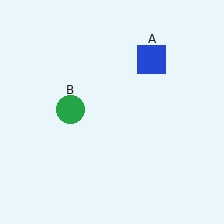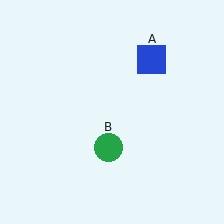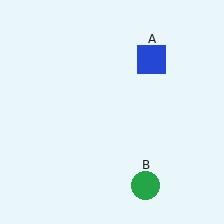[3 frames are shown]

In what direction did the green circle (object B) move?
The green circle (object B) moved down and to the right.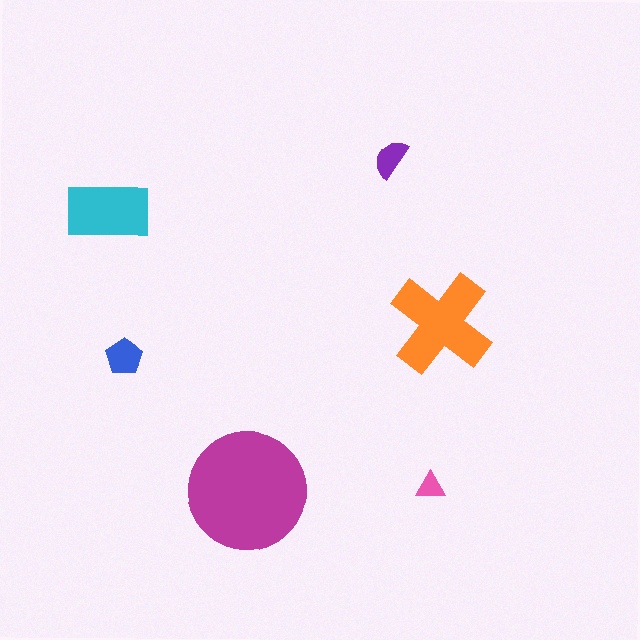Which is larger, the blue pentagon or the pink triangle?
The blue pentagon.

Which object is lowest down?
The magenta circle is bottommost.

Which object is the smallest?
The pink triangle.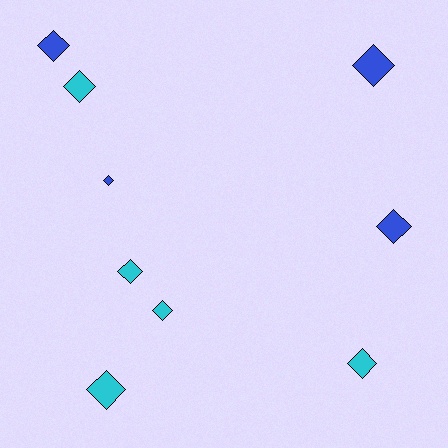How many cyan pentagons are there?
There are no cyan pentagons.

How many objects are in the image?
There are 9 objects.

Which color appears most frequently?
Cyan, with 5 objects.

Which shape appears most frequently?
Diamond, with 9 objects.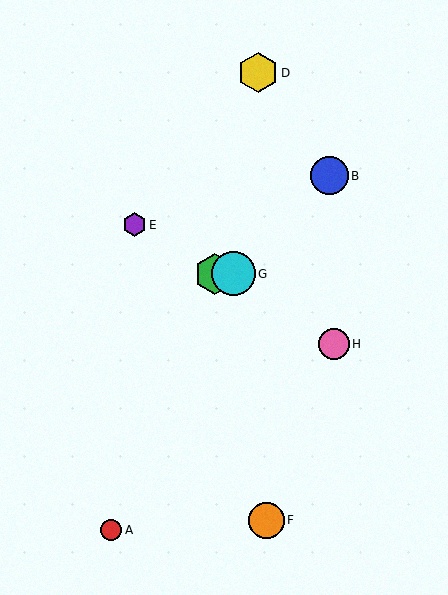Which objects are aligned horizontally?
Objects C, G are aligned horizontally.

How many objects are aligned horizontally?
2 objects (C, G) are aligned horizontally.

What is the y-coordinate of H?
Object H is at y≈344.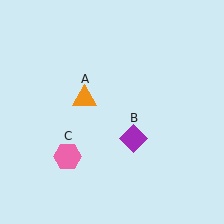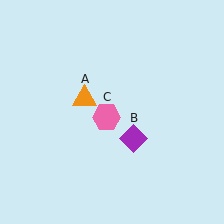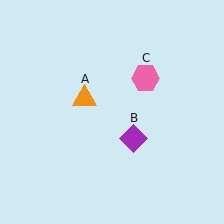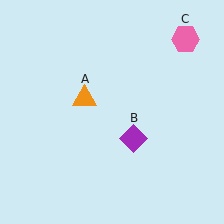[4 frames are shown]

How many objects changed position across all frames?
1 object changed position: pink hexagon (object C).